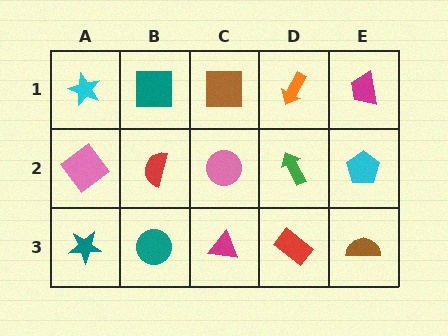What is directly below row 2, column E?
A brown semicircle.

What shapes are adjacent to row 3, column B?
A red semicircle (row 2, column B), a teal star (row 3, column A), a magenta triangle (row 3, column C).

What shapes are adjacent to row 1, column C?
A pink circle (row 2, column C), a teal square (row 1, column B), an orange arrow (row 1, column D).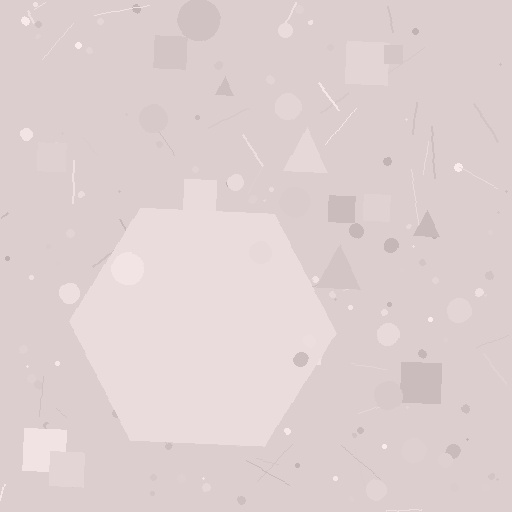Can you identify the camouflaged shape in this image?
The camouflaged shape is a hexagon.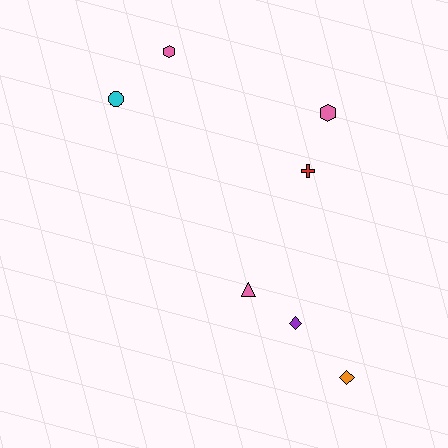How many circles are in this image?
There is 1 circle.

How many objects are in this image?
There are 7 objects.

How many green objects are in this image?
There are no green objects.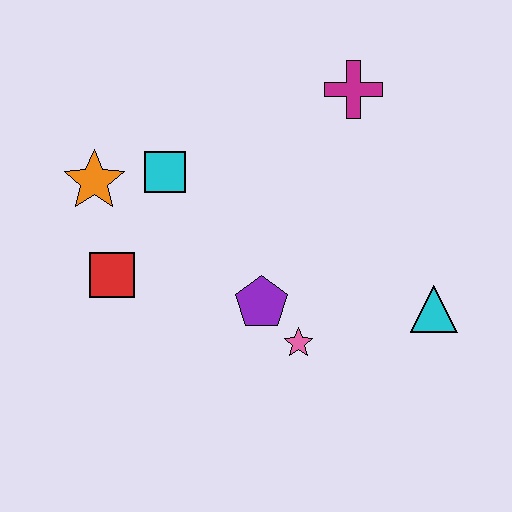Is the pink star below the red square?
Yes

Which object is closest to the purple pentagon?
The pink star is closest to the purple pentagon.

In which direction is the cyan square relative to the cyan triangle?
The cyan square is to the left of the cyan triangle.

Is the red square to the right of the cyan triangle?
No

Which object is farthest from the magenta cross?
The red square is farthest from the magenta cross.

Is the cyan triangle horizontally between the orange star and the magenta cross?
No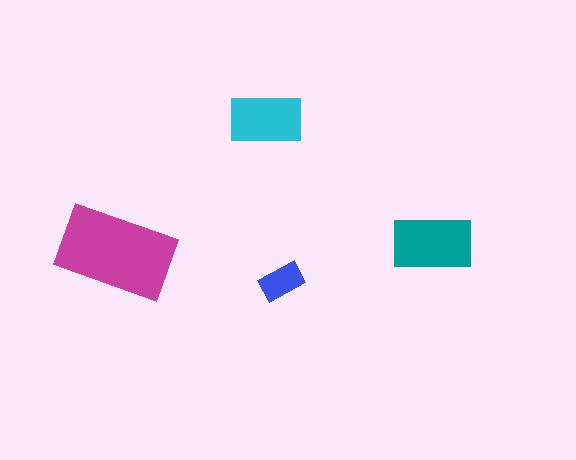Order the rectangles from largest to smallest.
the magenta one, the teal one, the cyan one, the blue one.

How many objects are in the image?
There are 4 objects in the image.